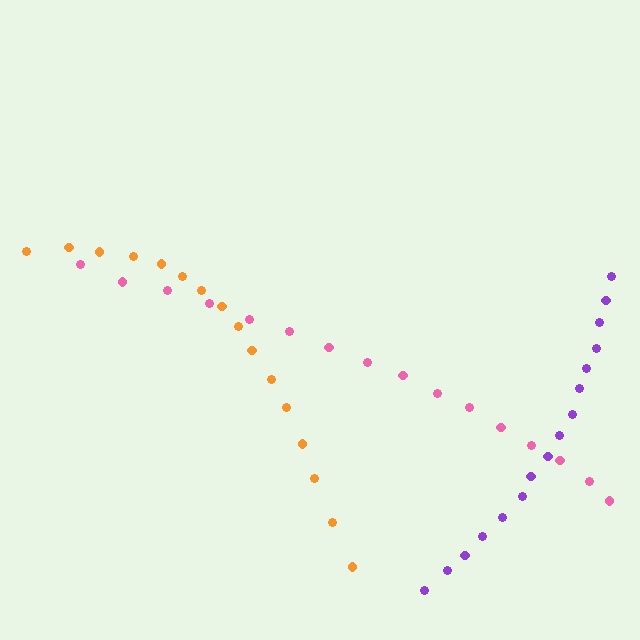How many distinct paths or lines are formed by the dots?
There are 3 distinct paths.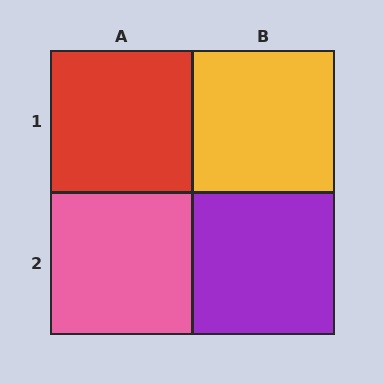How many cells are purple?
1 cell is purple.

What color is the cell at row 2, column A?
Pink.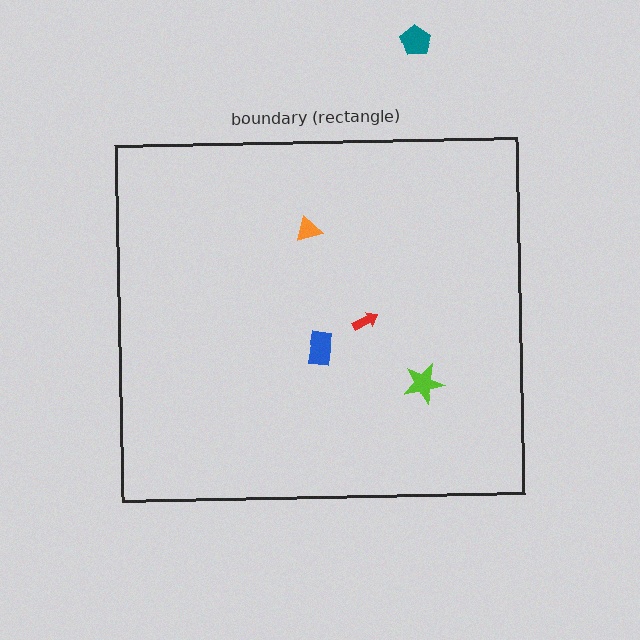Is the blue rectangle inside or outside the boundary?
Inside.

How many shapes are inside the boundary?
4 inside, 1 outside.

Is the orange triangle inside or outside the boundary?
Inside.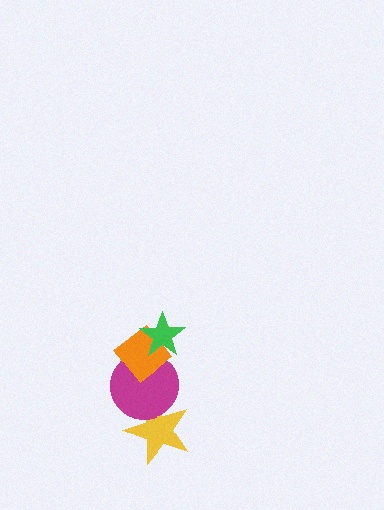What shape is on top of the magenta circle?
The orange diamond is on top of the magenta circle.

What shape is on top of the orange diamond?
The green star is on top of the orange diamond.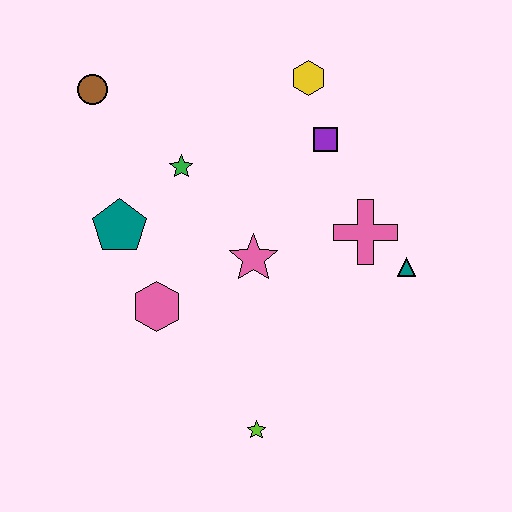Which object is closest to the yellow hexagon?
The purple square is closest to the yellow hexagon.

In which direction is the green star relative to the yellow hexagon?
The green star is to the left of the yellow hexagon.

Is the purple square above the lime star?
Yes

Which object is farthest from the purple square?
The lime star is farthest from the purple square.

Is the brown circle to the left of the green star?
Yes